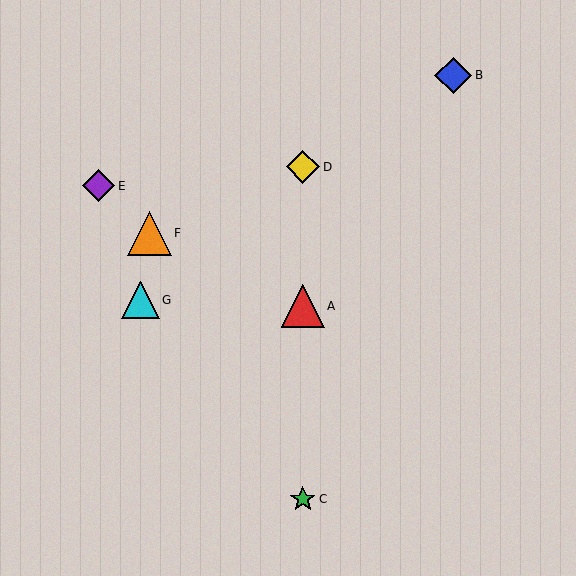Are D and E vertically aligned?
No, D is at x≈303 and E is at x≈99.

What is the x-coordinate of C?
Object C is at x≈303.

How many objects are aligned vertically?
3 objects (A, C, D) are aligned vertically.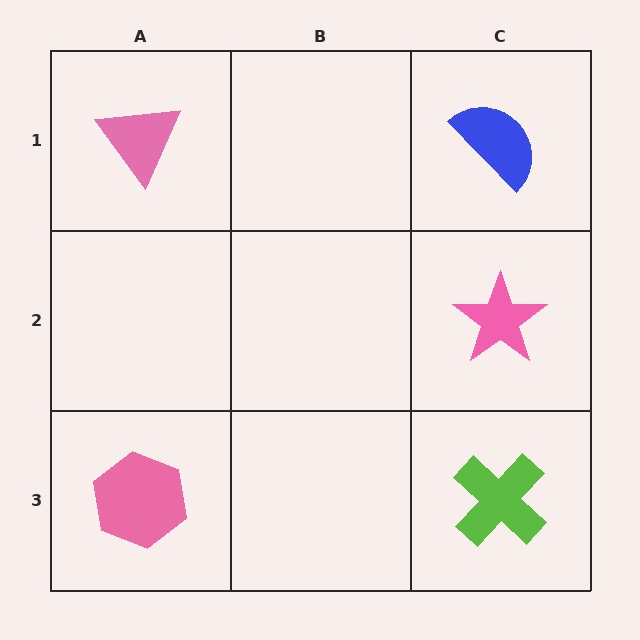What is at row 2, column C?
A pink star.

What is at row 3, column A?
A pink hexagon.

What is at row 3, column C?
A lime cross.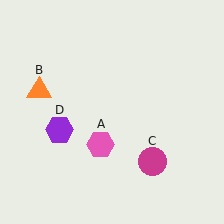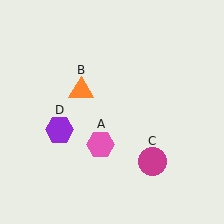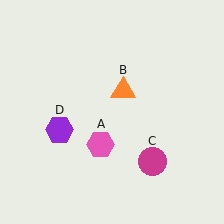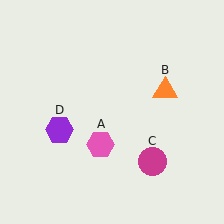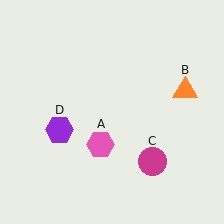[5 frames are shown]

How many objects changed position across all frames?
1 object changed position: orange triangle (object B).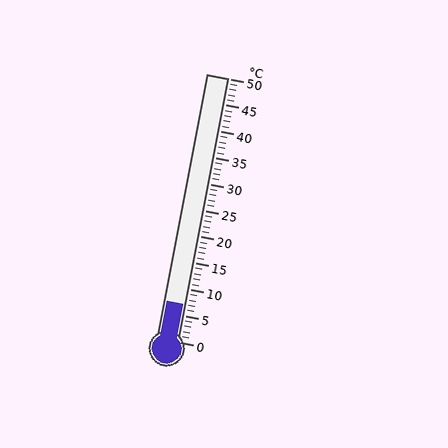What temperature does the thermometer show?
The thermometer shows approximately 7°C.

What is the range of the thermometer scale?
The thermometer scale ranges from 0°C to 50°C.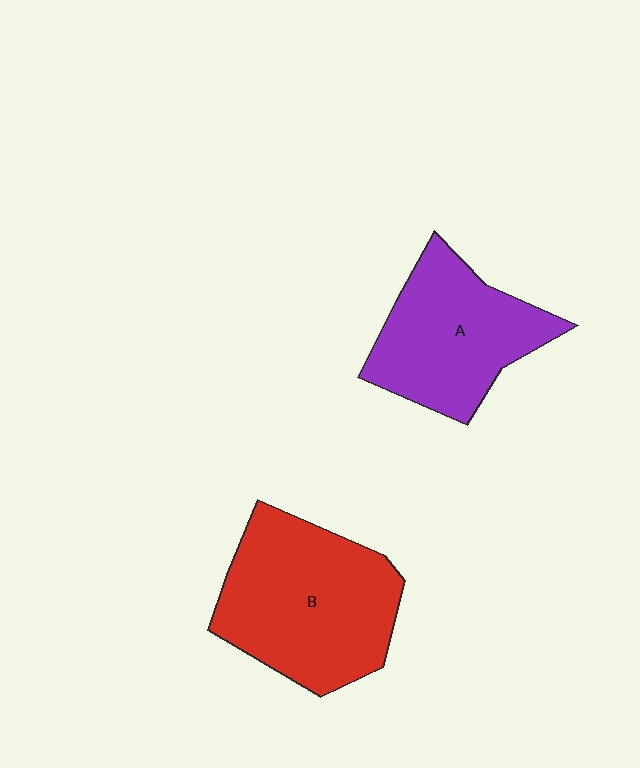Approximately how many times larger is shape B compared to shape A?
Approximately 1.3 times.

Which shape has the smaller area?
Shape A (purple).